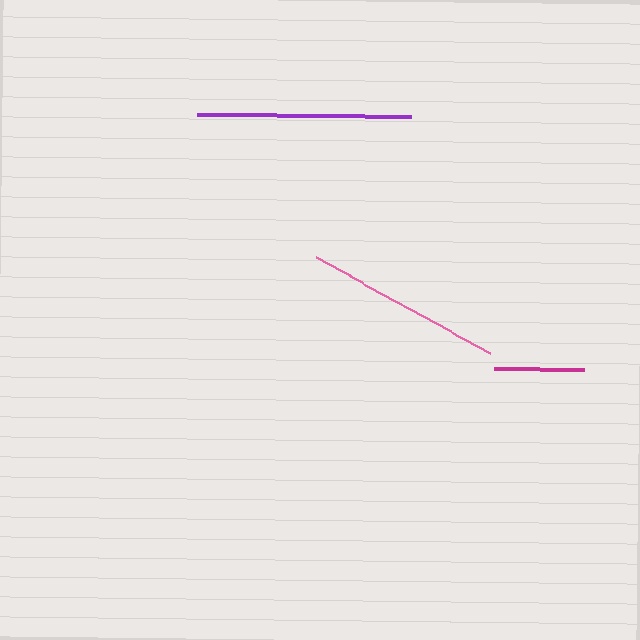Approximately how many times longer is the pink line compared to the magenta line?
The pink line is approximately 2.2 times the length of the magenta line.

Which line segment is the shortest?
The magenta line is the shortest at approximately 90 pixels.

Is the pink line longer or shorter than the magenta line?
The pink line is longer than the magenta line.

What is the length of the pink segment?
The pink segment is approximately 198 pixels long.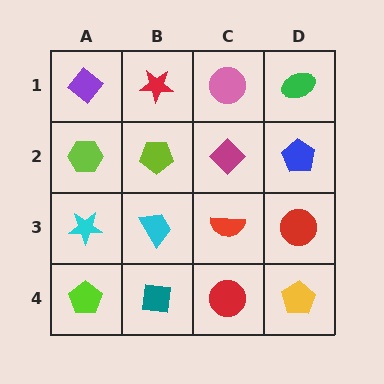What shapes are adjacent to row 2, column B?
A red star (row 1, column B), a cyan trapezoid (row 3, column B), a lime hexagon (row 2, column A), a magenta diamond (row 2, column C).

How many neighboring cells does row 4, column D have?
2.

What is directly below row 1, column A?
A lime hexagon.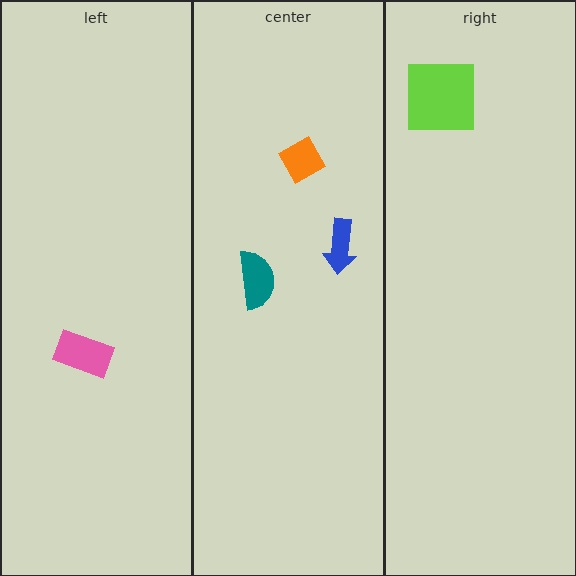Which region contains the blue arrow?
The center region.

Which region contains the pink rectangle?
The left region.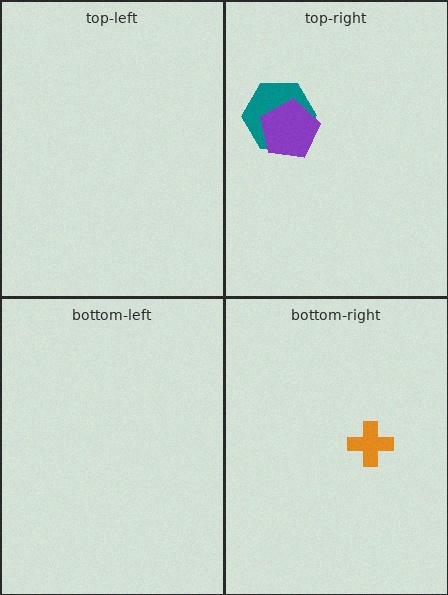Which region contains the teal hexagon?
The top-right region.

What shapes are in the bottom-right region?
The orange cross.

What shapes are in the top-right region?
The teal hexagon, the purple pentagon.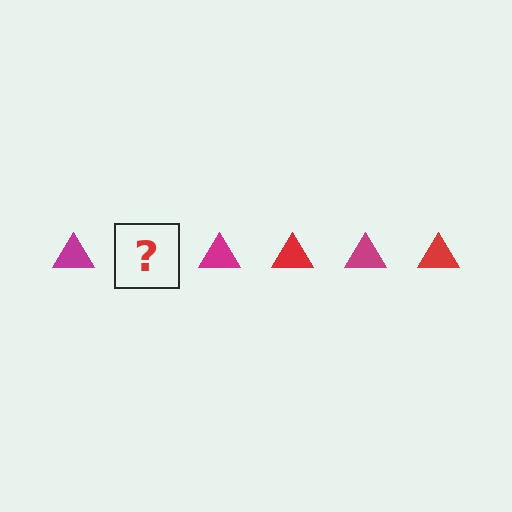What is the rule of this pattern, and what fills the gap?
The rule is that the pattern cycles through magenta, red triangles. The gap should be filled with a red triangle.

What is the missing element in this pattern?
The missing element is a red triangle.